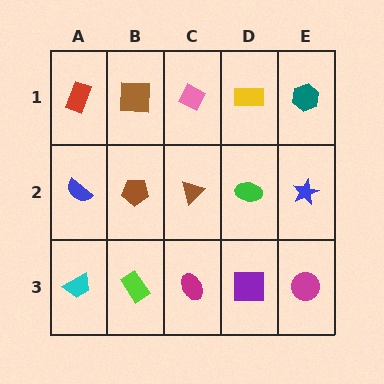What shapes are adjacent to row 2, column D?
A yellow rectangle (row 1, column D), a purple square (row 3, column D), a brown triangle (row 2, column C), a blue star (row 2, column E).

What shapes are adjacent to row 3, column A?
A blue semicircle (row 2, column A), a lime rectangle (row 3, column B).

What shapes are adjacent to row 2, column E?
A teal hexagon (row 1, column E), a magenta circle (row 3, column E), a green ellipse (row 2, column D).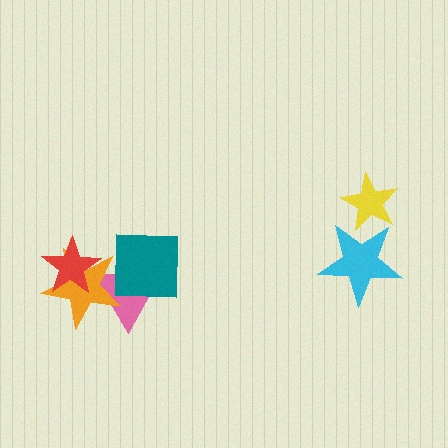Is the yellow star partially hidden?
No, no other shape covers it.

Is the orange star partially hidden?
Yes, it is partially covered by another shape.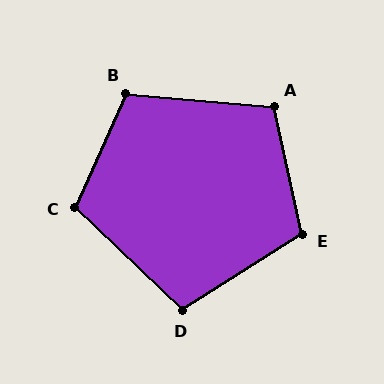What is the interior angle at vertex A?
Approximately 107 degrees (obtuse).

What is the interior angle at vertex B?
Approximately 109 degrees (obtuse).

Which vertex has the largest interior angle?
E, at approximately 110 degrees.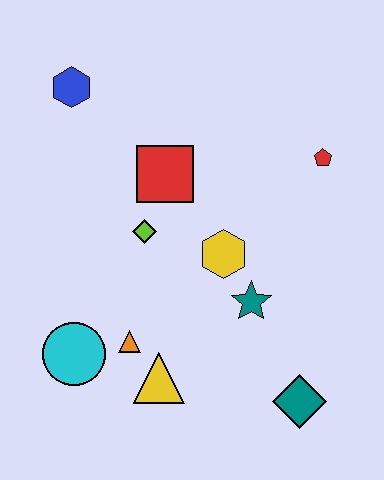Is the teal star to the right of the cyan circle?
Yes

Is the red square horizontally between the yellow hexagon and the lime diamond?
Yes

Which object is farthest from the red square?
The teal diamond is farthest from the red square.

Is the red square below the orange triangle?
No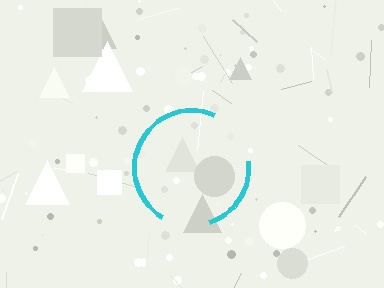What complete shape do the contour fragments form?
The contour fragments form a circle.